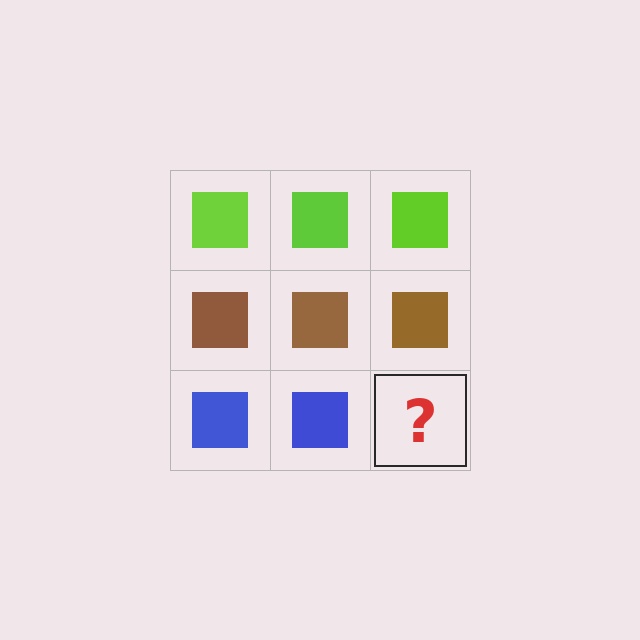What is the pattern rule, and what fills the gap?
The rule is that each row has a consistent color. The gap should be filled with a blue square.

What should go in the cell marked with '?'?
The missing cell should contain a blue square.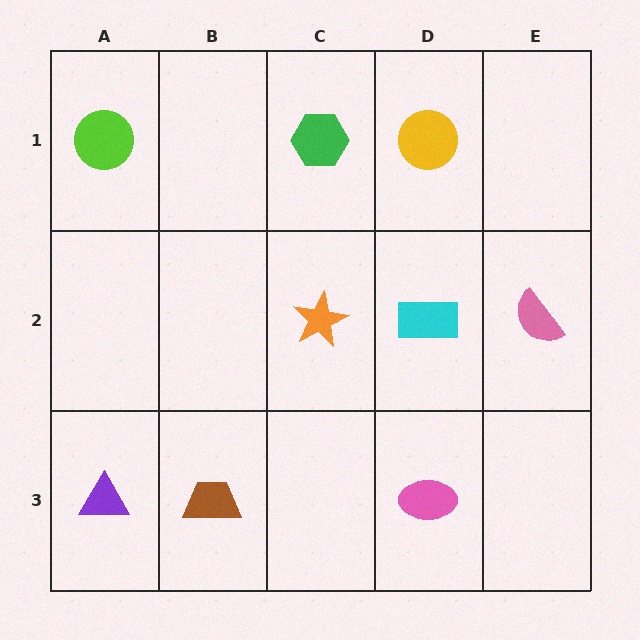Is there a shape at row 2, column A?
No, that cell is empty.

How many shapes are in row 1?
3 shapes.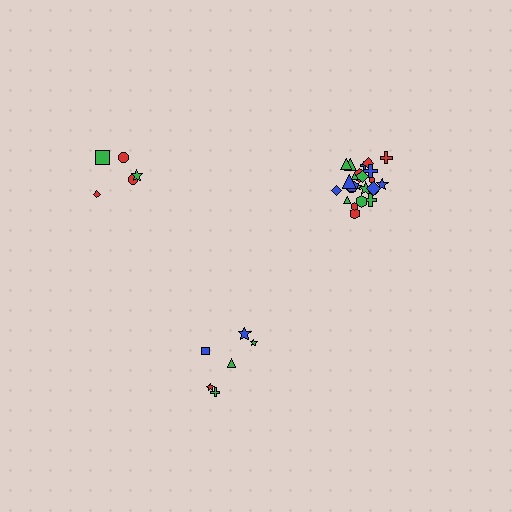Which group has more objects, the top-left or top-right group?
The top-right group.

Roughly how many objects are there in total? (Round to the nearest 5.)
Roughly 35 objects in total.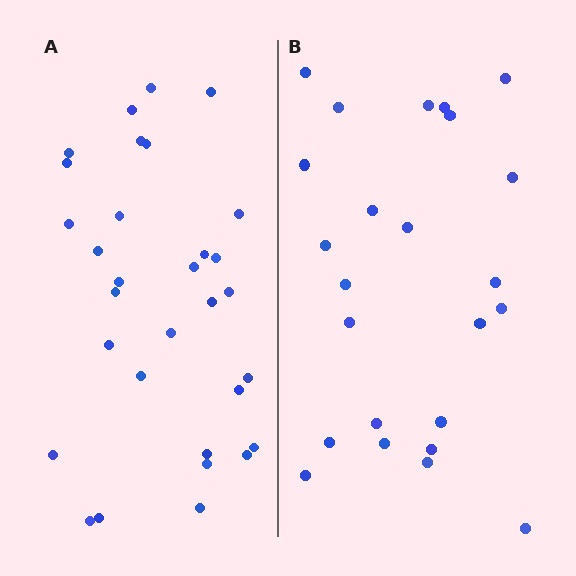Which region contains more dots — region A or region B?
Region A (the left region) has more dots.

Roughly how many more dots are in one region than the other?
Region A has roughly 8 or so more dots than region B.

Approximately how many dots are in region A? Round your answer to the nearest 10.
About 30 dots. (The exact count is 31, which rounds to 30.)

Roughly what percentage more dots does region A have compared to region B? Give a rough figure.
About 30% more.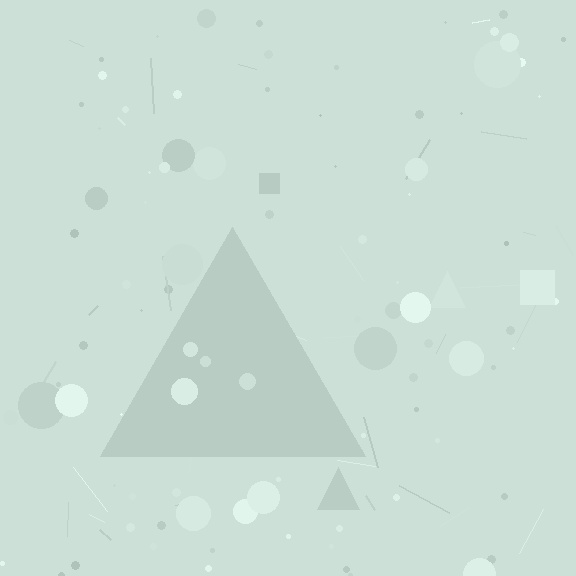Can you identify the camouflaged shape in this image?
The camouflaged shape is a triangle.